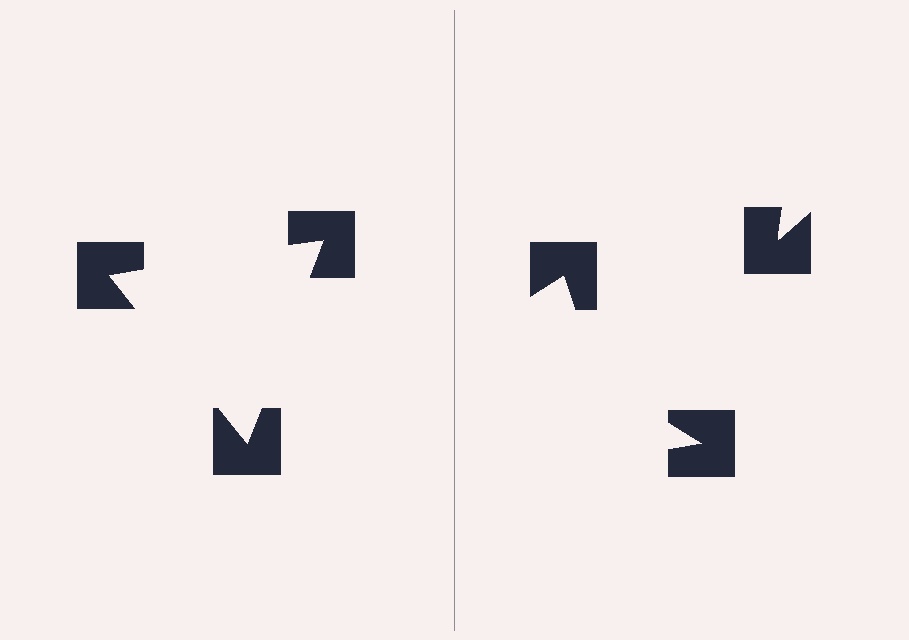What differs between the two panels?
The notched squares are positioned identically on both sides; only the wedge orientations differ. On the left they align to a triangle; on the right they are misaligned.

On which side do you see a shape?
An illusory triangle appears on the left side. On the right side the wedge cuts are rotated, so no coherent shape forms.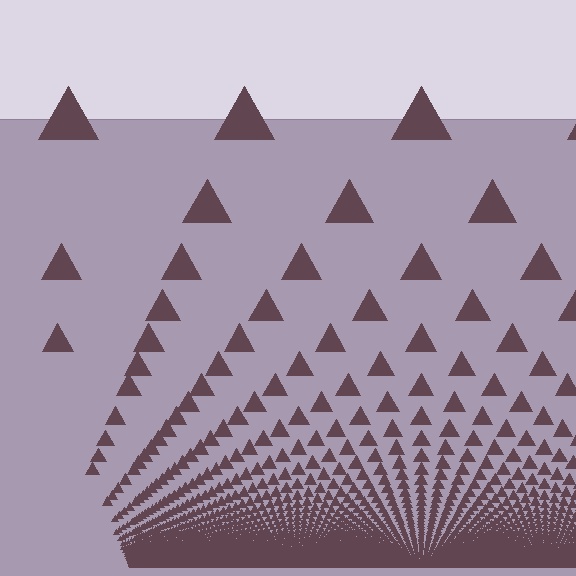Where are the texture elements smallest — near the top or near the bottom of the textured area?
Near the bottom.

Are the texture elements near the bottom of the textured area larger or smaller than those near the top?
Smaller. The gradient is inverted — elements near the bottom are smaller and denser.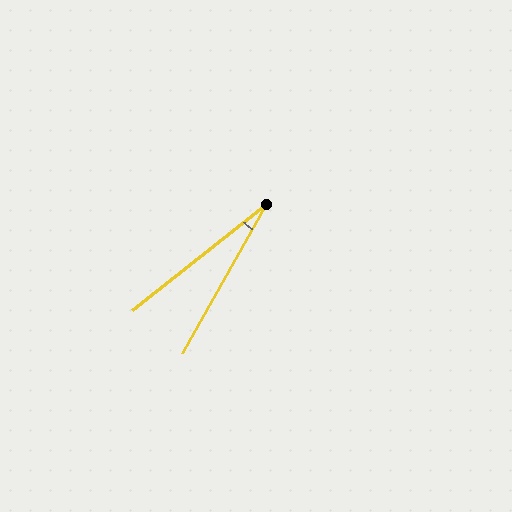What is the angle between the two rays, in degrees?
Approximately 22 degrees.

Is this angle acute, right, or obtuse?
It is acute.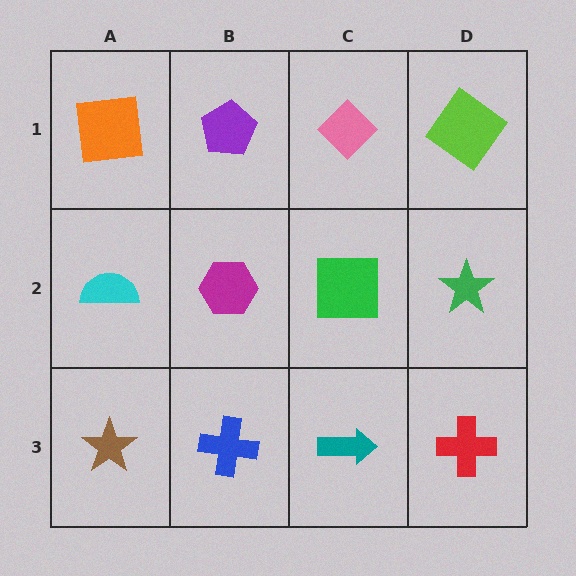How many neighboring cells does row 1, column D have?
2.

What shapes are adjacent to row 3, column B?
A magenta hexagon (row 2, column B), a brown star (row 3, column A), a teal arrow (row 3, column C).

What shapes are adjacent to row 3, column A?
A cyan semicircle (row 2, column A), a blue cross (row 3, column B).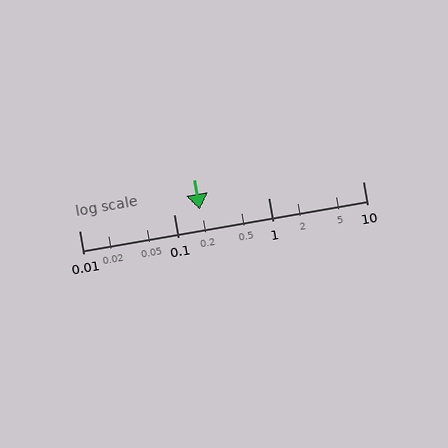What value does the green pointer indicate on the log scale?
The pointer indicates approximately 0.19.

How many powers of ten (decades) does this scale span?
The scale spans 3 decades, from 0.01 to 10.